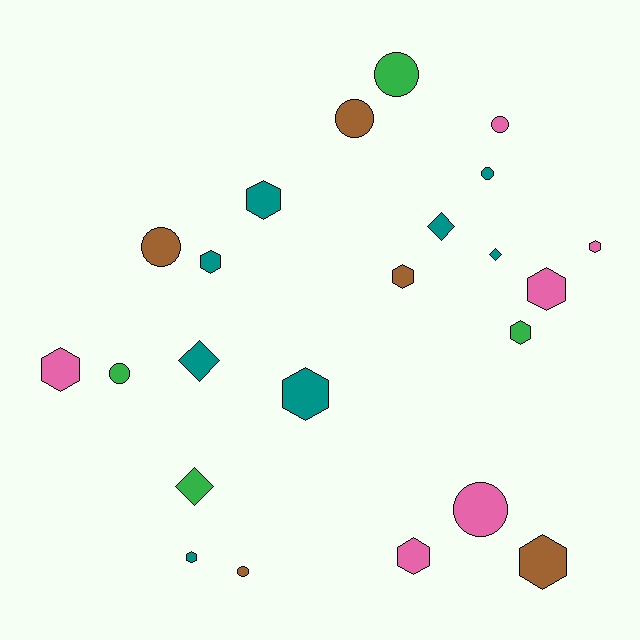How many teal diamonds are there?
There are 3 teal diamonds.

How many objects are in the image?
There are 23 objects.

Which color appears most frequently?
Teal, with 8 objects.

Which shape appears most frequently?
Hexagon, with 11 objects.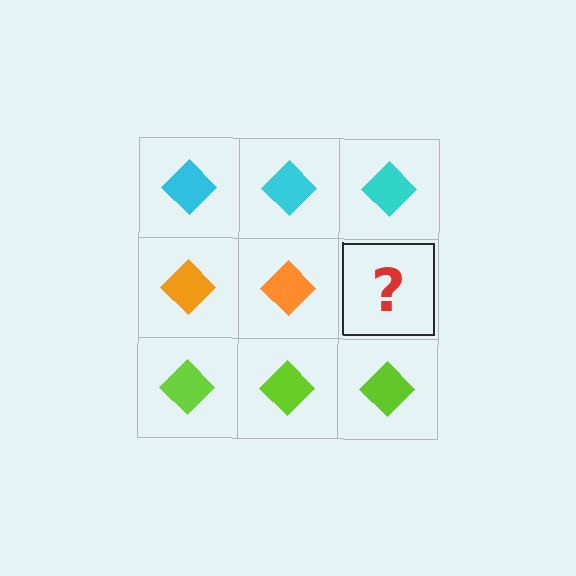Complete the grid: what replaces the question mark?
The question mark should be replaced with an orange diamond.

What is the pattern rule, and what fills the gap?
The rule is that each row has a consistent color. The gap should be filled with an orange diamond.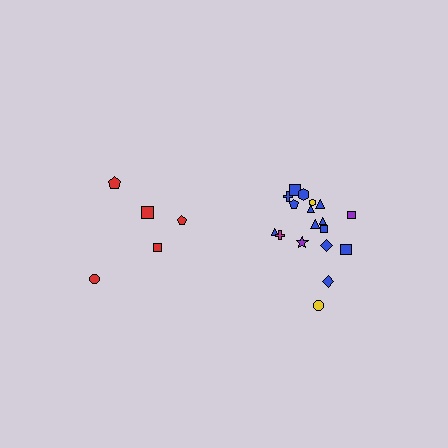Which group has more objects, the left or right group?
The right group.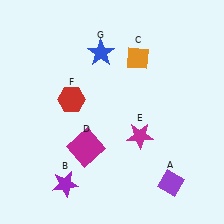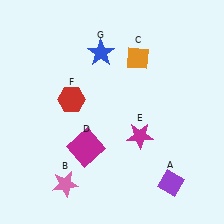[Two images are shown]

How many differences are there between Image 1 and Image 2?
There is 1 difference between the two images.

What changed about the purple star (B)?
In Image 1, B is purple. In Image 2, it changed to pink.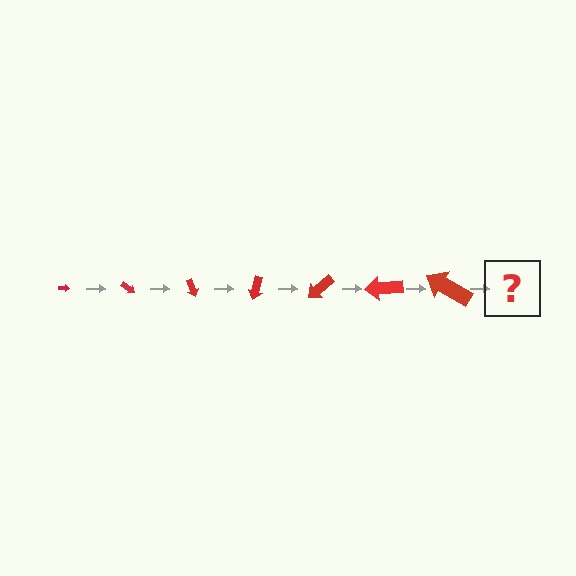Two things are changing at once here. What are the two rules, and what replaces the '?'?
The two rules are that the arrow grows larger each step and it rotates 35 degrees each step. The '?' should be an arrow, larger than the previous one and rotated 245 degrees from the start.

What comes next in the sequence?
The next element should be an arrow, larger than the previous one and rotated 245 degrees from the start.